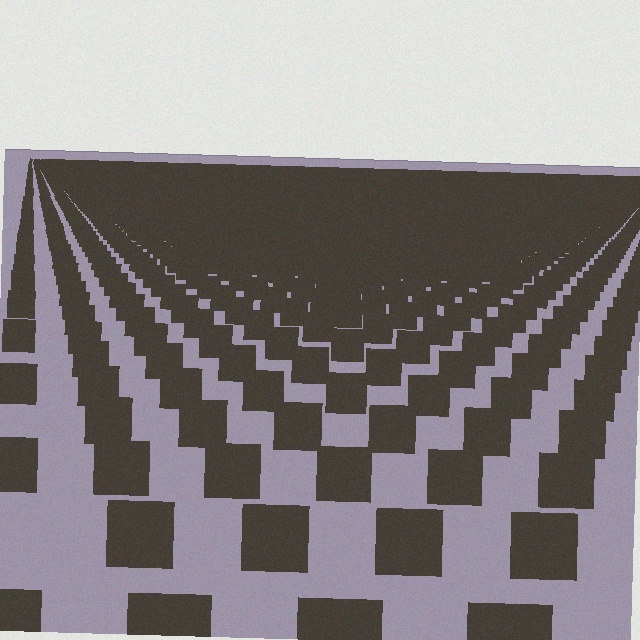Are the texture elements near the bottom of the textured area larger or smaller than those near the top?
Larger. Near the bottom, elements are closer to the viewer and appear at a bigger on-screen size.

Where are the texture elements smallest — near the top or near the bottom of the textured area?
Near the top.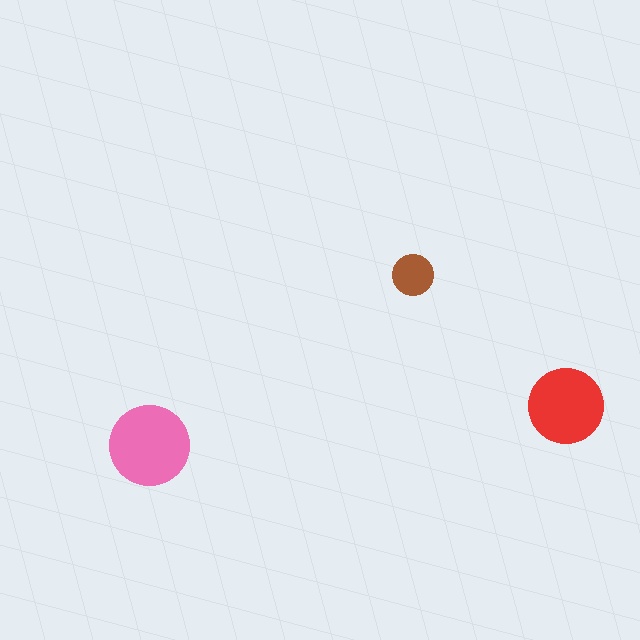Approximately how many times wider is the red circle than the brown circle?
About 2 times wider.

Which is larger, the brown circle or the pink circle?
The pink one.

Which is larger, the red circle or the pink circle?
The pink one.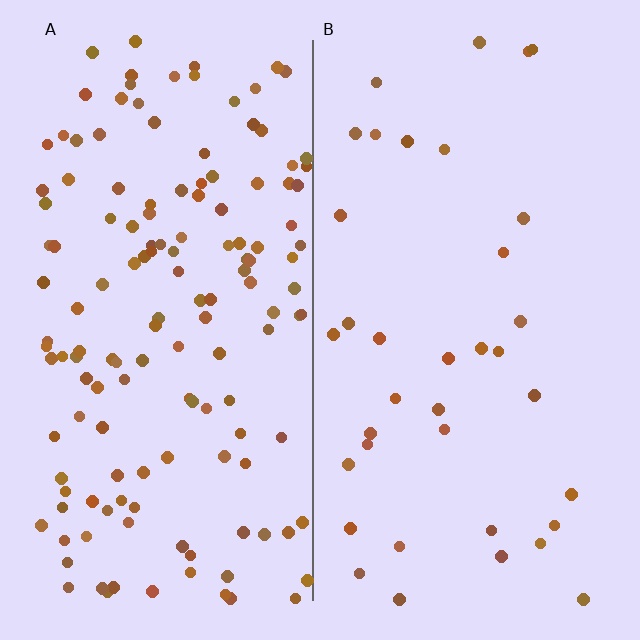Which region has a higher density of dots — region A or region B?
A (the left).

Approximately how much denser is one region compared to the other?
Approximately 4.0× — region A over region B.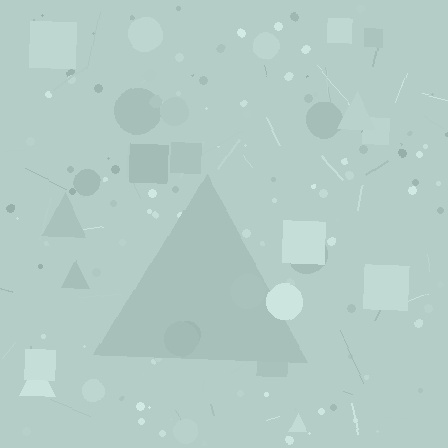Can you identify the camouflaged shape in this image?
The camouflaged shape is a triangle.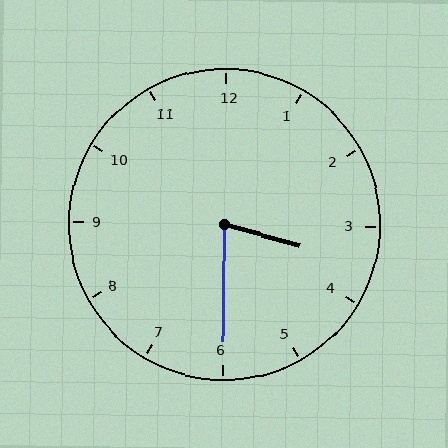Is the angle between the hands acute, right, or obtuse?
It is acute.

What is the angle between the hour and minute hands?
Approximately 75 degrees.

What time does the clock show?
3:30.